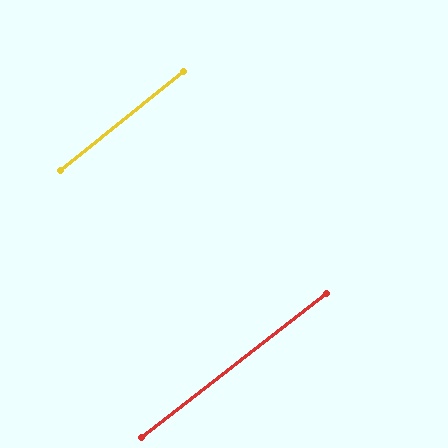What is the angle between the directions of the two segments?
Approximately 1 degree.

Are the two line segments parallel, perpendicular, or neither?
Parallel — their directions differ by only 1.1°.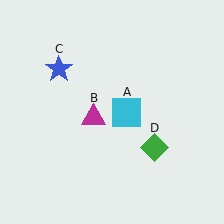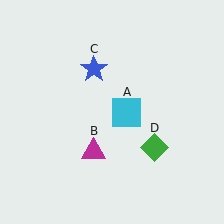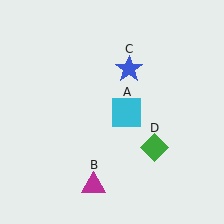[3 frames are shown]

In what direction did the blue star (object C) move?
The blue star (object C) moved right.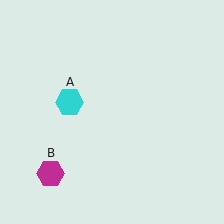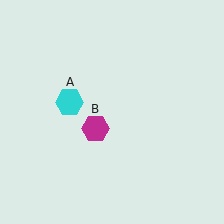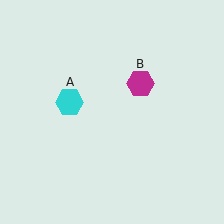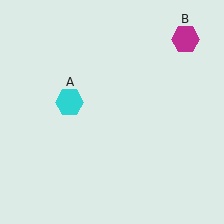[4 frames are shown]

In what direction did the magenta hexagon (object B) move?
The magenta hexagon (object B) moved up and to the right.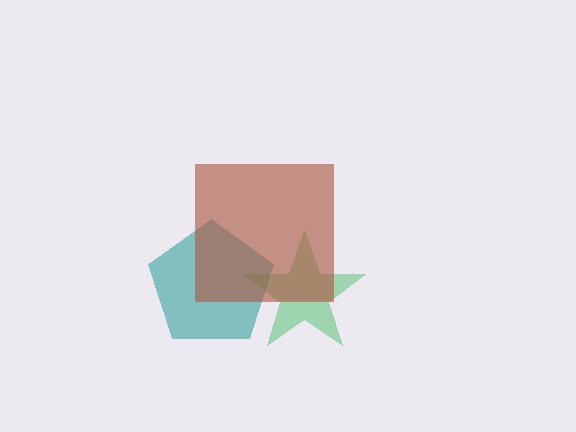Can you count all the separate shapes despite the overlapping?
Yes, there are 3 separate shapes.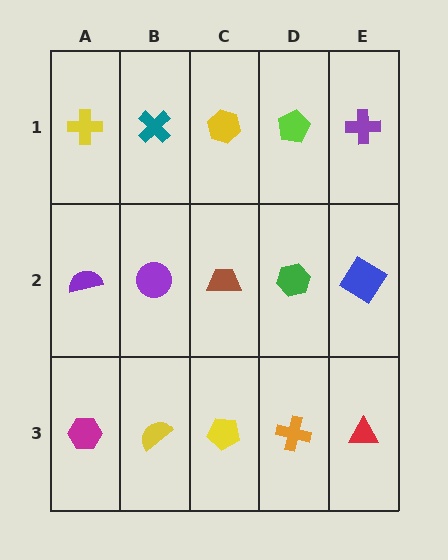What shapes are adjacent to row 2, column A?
A yellow cross (row 1, column A), a magenta hexagon (row 3, column A), a purple circle (row 2, column B).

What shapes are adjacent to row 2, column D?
A lime pentagon (row 1, column D), an orange cross (row 3, column D), a brown trapezoid (row 2, column C), a blue diamond (row 2, column E).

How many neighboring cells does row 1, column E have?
2.